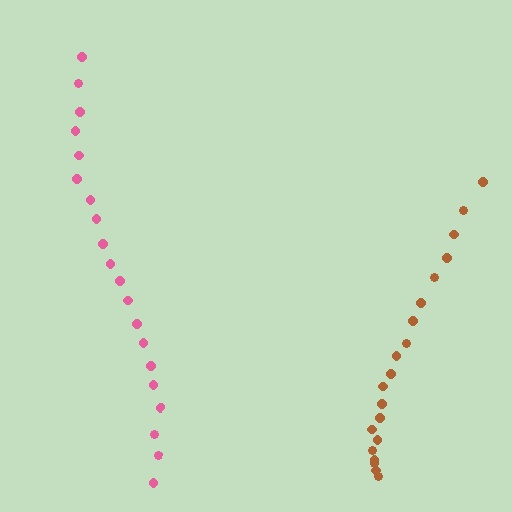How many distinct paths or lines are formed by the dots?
There are 2 distinct paths.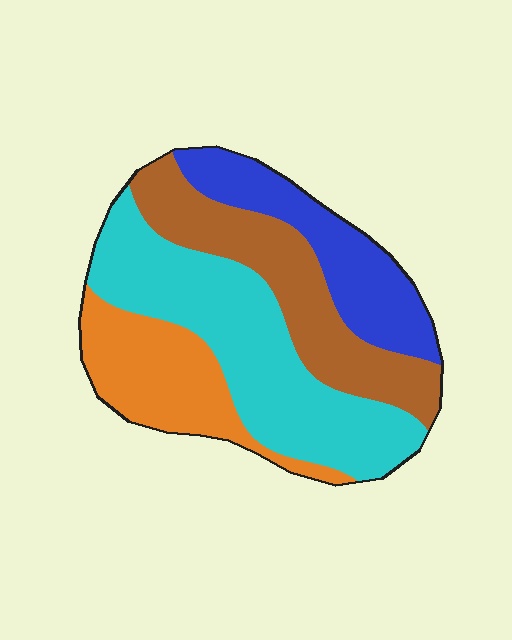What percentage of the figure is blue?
Blue covers about 20% of the figure.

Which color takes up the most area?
Cyan, at roughly 35%.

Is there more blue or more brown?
Brown.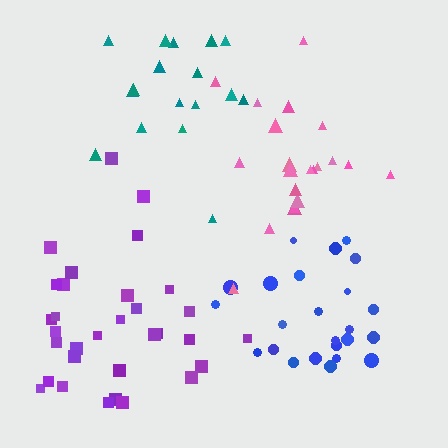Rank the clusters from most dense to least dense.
blue, purple, pink, teal.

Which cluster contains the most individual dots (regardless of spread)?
Purple (32).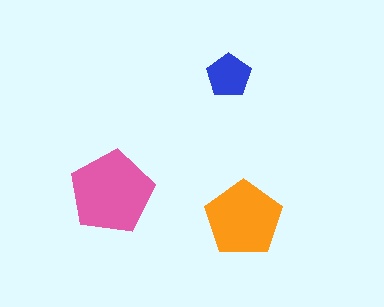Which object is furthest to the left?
The pink pentagon is leftmost.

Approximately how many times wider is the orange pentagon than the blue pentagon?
About 1.5 times wider.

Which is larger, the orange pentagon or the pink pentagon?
The pink one.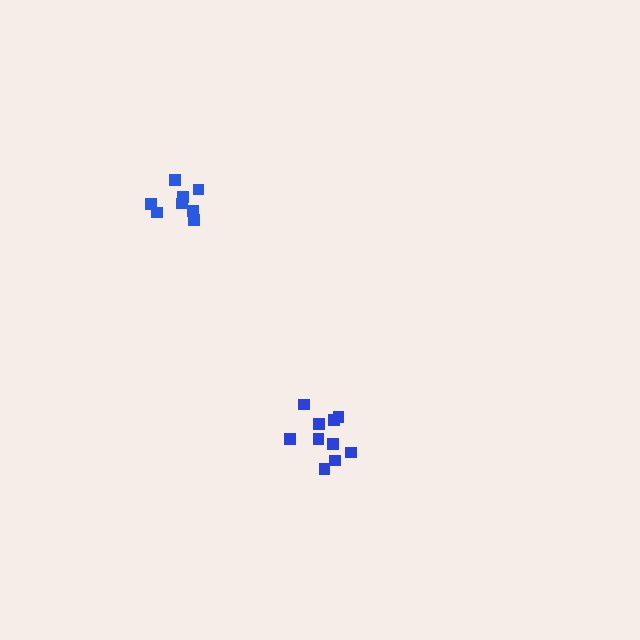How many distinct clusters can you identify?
There are 2 distinct clusters.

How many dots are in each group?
Group 1: 10 dots, Group 2: 8 dots (18 total).